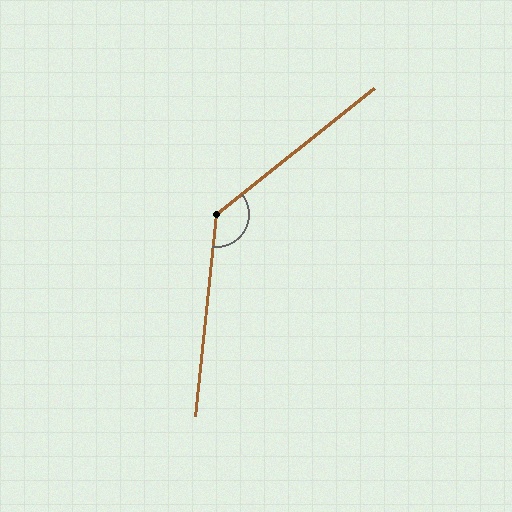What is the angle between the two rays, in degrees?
Approximately 134 degrees.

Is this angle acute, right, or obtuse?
It is obtuse.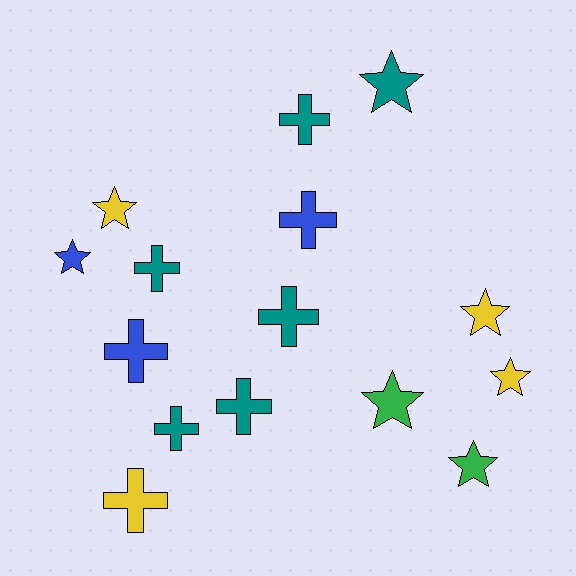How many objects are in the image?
There are 15 objects.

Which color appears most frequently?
Teal, with 6 objects.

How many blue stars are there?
There is 1 blue star.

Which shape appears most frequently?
Cross, with 8 objects.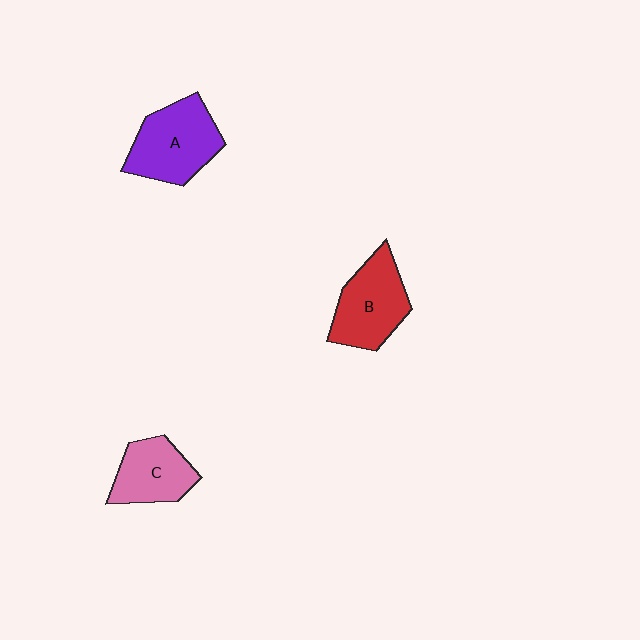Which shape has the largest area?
Shape A (purple).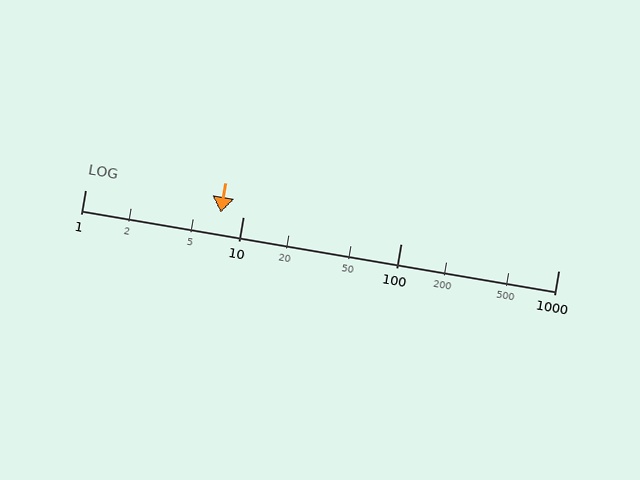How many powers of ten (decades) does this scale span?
The scale spans 3 decades, from 1 to 1000.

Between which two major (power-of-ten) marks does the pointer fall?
The pointer is between 1 and 10.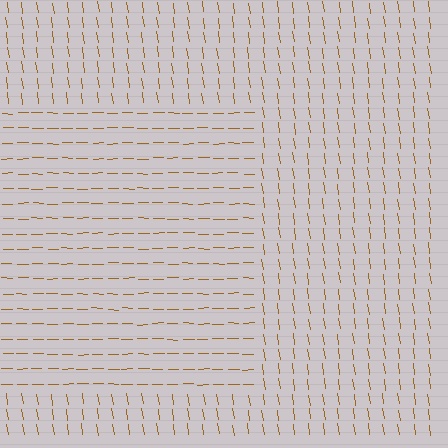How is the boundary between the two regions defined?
The boundary is defined purely by a change in line orientation (approximately 82 degrees difference). All lines are the same color and thickness.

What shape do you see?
I see a rectangle.